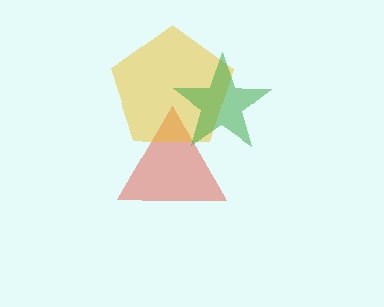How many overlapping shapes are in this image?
There are 3 overlapping shapes in the image.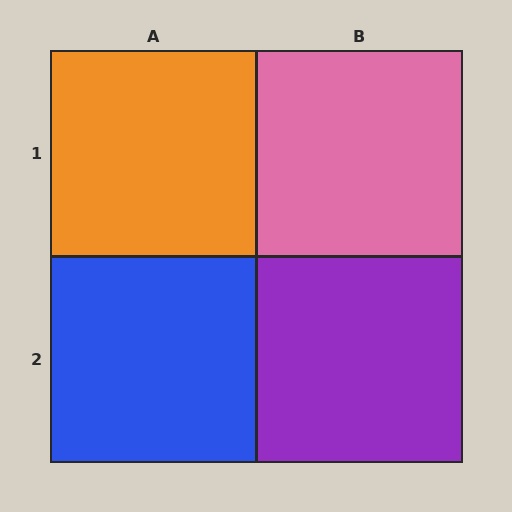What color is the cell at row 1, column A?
Orange.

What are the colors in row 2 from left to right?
Blue, purple.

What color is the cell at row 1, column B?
Pink.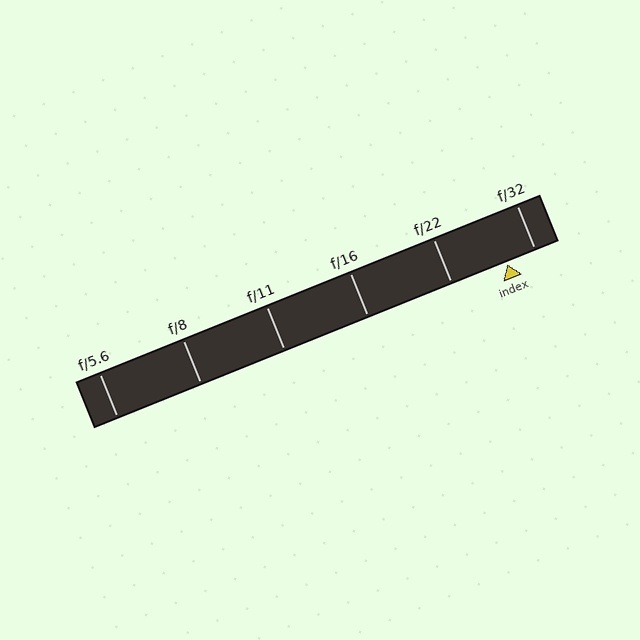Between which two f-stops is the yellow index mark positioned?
The index mark is between f/22 and f/32.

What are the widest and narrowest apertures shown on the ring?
The widest aperture shown is f/5.6 and the narrowest is f/32.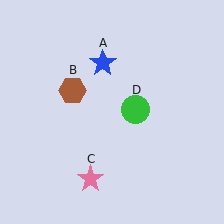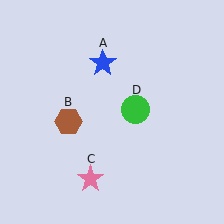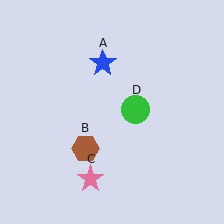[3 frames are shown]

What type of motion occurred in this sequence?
The brown hexagon (object B) rotated counterclockwise around the center of the scene.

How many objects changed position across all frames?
1 object changed position: brown hexagon (object B).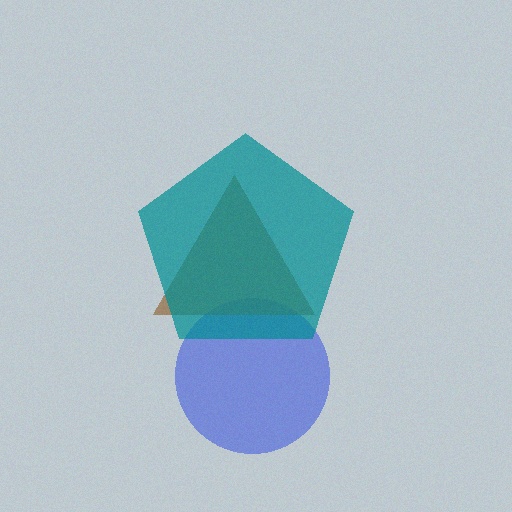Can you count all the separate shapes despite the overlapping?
Yes, there are 3 separate shapes.